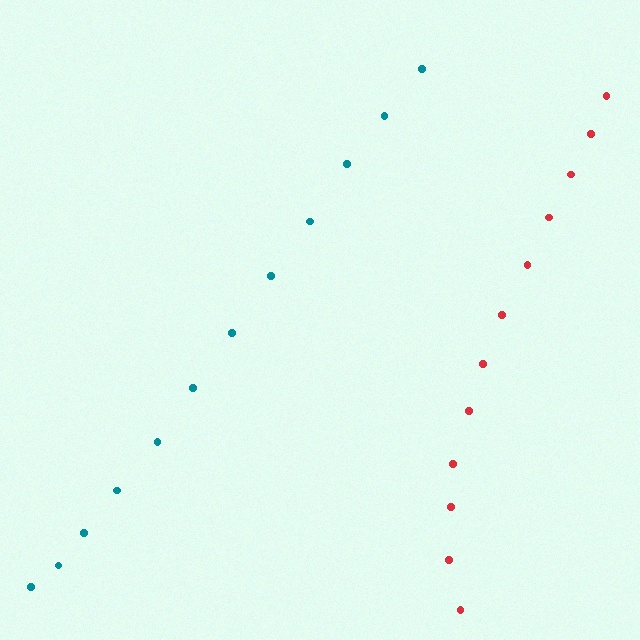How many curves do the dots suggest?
There are 2 distinct paths.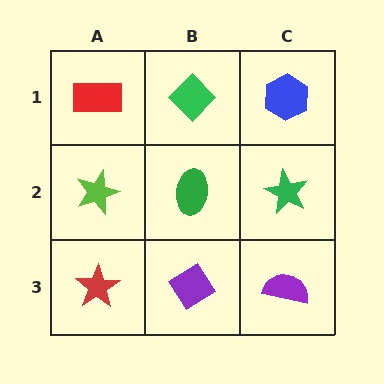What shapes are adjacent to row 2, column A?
A red rectangle (row 1, column A), a red star (row 3, column A), a green ellipse (row 2, column B).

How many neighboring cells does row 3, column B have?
3.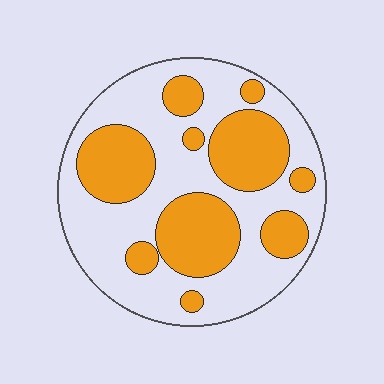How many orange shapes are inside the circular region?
10.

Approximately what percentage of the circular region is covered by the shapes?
Approximately 40%.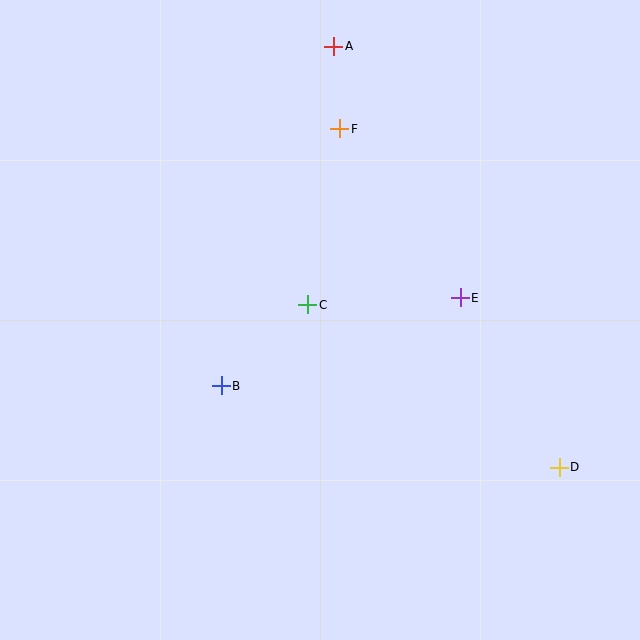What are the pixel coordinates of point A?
Point A is at (334, 46).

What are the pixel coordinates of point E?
Point E is at (460, 298).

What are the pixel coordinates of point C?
Point C is at (308, 305).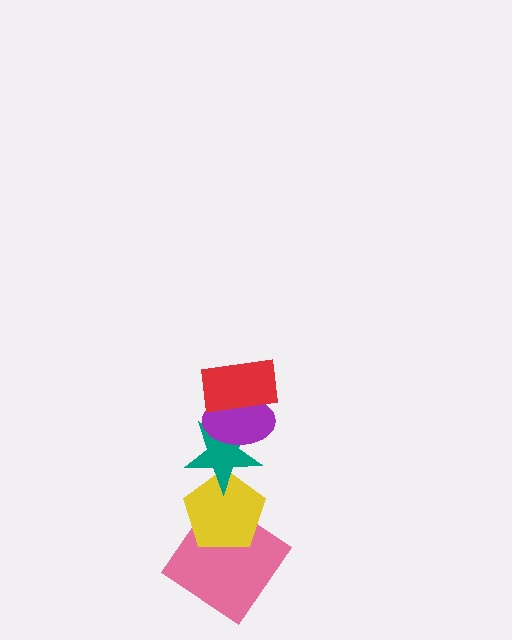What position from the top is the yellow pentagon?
The yellow pentagon is 4th from the top.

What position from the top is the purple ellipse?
The purple ellipse is 2nd from the top.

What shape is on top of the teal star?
The purple ellipse is on top of the teal star.